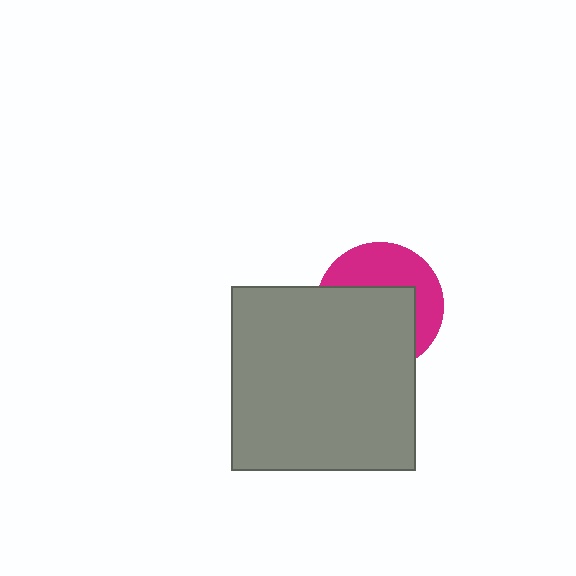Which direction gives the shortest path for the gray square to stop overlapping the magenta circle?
Moving down gives the shortest separation.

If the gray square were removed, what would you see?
You would see the complete magenta circle.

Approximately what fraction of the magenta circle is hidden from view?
Roughly 57% of the magenta circle is hidden behind the gray square.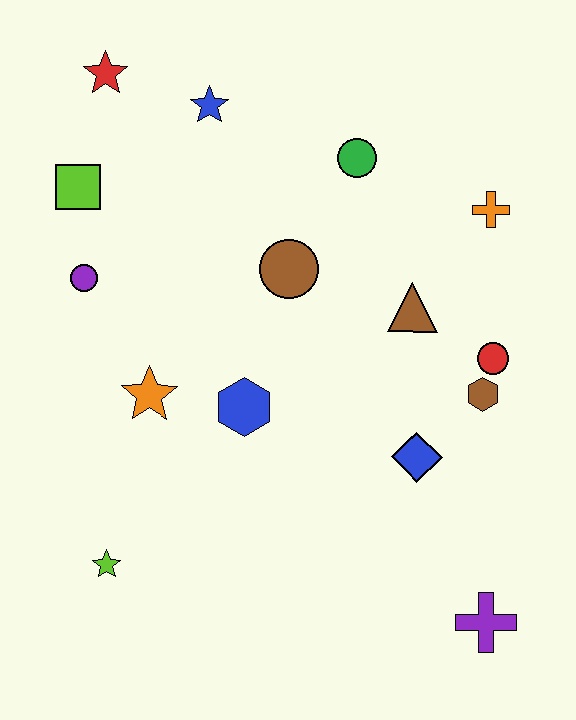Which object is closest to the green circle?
The brown circle is closest to the green circle.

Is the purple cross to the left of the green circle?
No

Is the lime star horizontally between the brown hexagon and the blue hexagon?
No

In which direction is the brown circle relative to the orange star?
The brown circle is to the right of the orange star.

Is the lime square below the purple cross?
No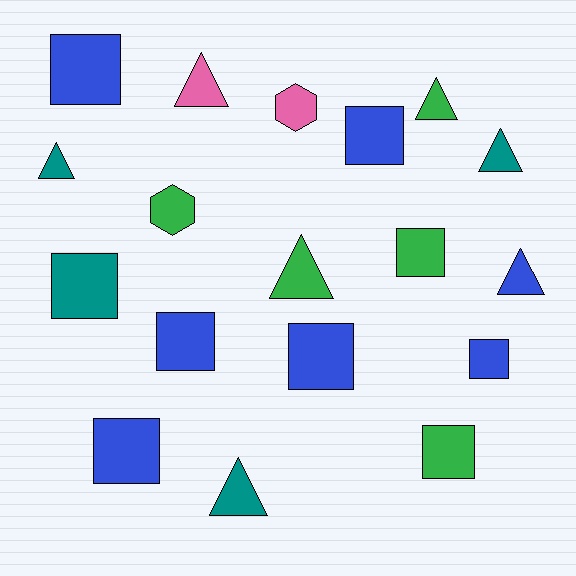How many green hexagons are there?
There is 1 green hexagon.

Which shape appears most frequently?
Square, with 9 objects.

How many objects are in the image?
There are 18 objects.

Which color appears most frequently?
Blue, with 7 objects.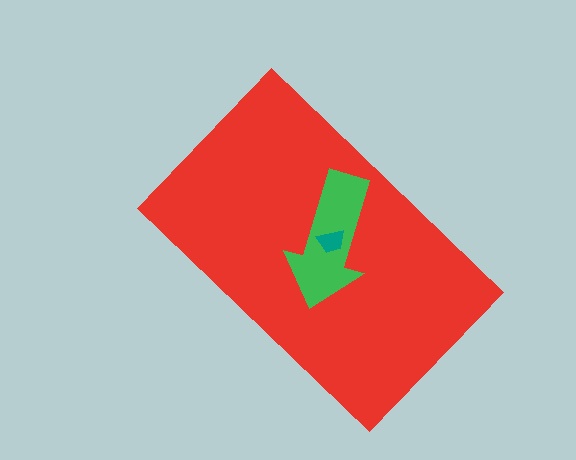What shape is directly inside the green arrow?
The teal trapezoid.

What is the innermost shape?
The teal trapezoid.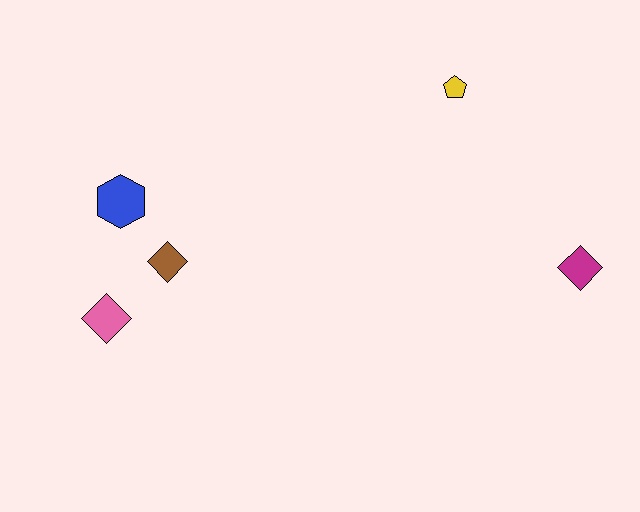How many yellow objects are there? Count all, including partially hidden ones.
There is 1 yellow object.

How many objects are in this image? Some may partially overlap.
There are 5 objects.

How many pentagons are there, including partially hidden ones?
There is 1 pentagon.